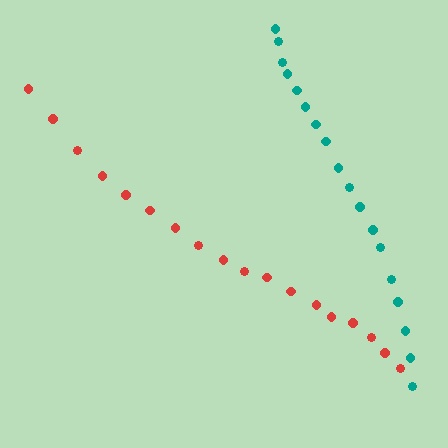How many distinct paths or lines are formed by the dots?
There are 2 distinct paths.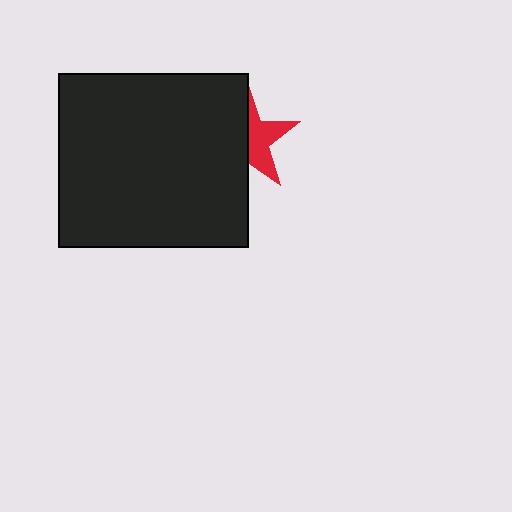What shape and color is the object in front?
The object in front is a black rectangle.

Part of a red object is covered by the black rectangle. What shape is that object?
It is a star.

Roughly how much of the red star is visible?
About half of it is visible (roughly 45%).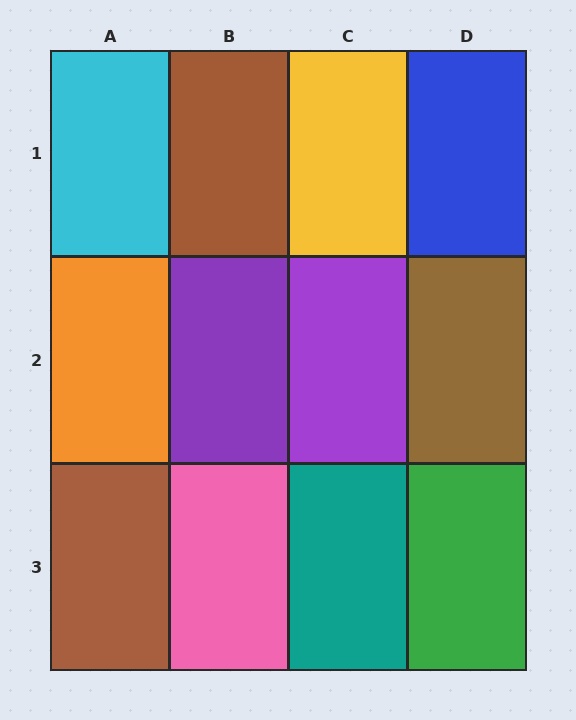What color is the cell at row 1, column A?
Cyan.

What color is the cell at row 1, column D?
Blue.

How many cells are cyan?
1 cell is cyan.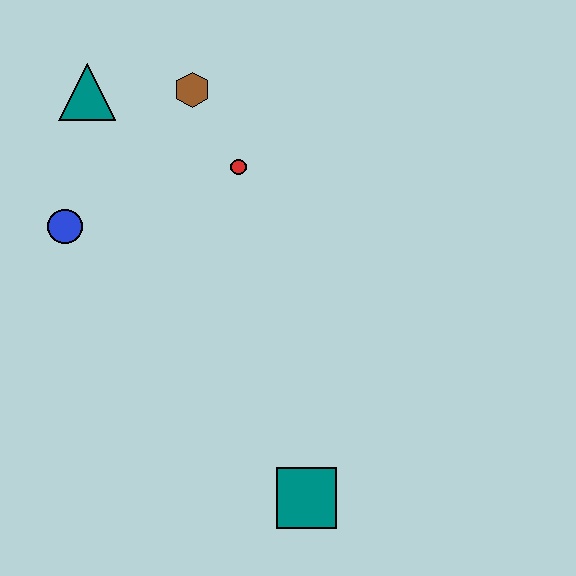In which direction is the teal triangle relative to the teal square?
The teal triangle is above the teal square.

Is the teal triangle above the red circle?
Yes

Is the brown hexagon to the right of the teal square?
No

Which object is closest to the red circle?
The brown hexagon is closest to the red circle.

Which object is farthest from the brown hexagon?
The teal square is farthest from the brown hexagon.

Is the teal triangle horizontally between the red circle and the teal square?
No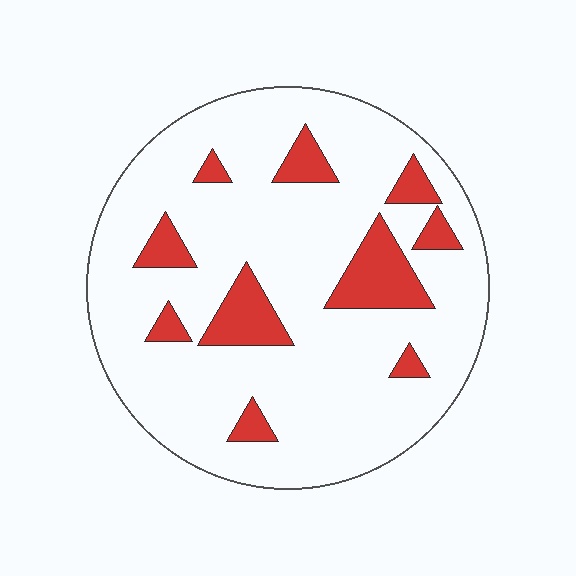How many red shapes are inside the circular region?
10.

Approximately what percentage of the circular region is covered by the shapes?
Approximately 15%.